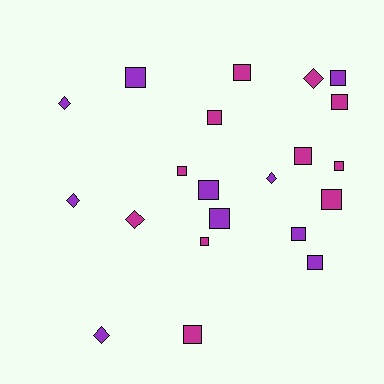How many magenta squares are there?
There are 9 magenta squares.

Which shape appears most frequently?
Square, with 15 objects.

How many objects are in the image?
There are 21 objects.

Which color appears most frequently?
Magenta, with 11 objects.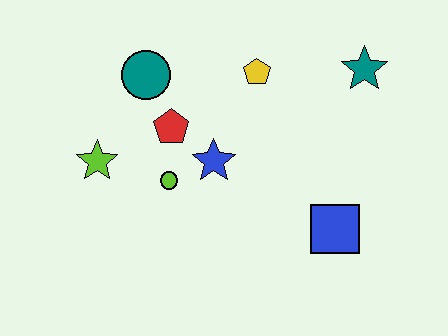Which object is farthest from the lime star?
The teal star is farthest from the lime star.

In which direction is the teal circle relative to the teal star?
The teal circle is to the left of the teal star.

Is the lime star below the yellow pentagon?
Yes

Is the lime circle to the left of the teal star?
Yes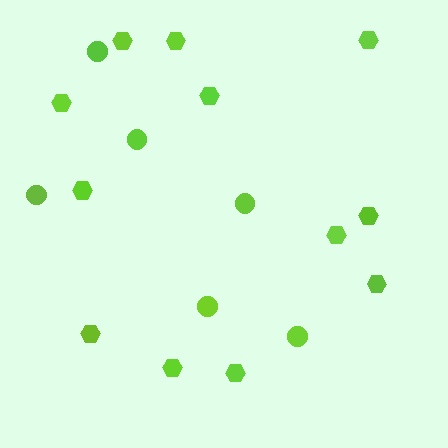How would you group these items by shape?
There are 2 groups: one group of circles (6) and one group of hexagons (12).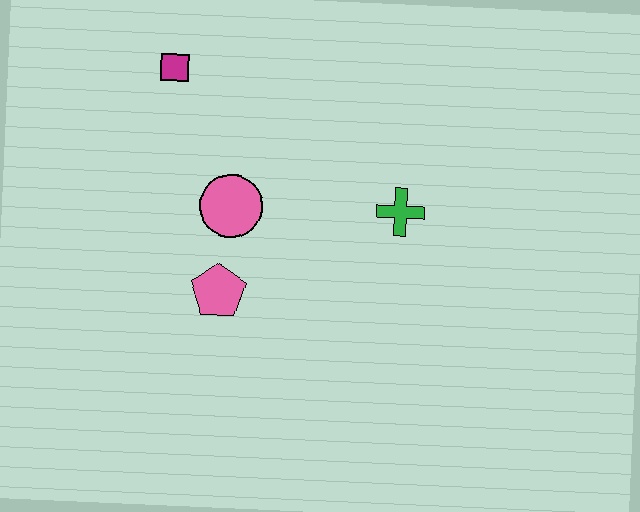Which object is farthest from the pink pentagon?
The magenta square is farthest from the pink pentagon.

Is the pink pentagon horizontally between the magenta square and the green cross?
Yes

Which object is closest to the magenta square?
The pink circle is closest to the magenta square.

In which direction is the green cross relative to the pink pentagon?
The green cross is to the right of the pink pentagon.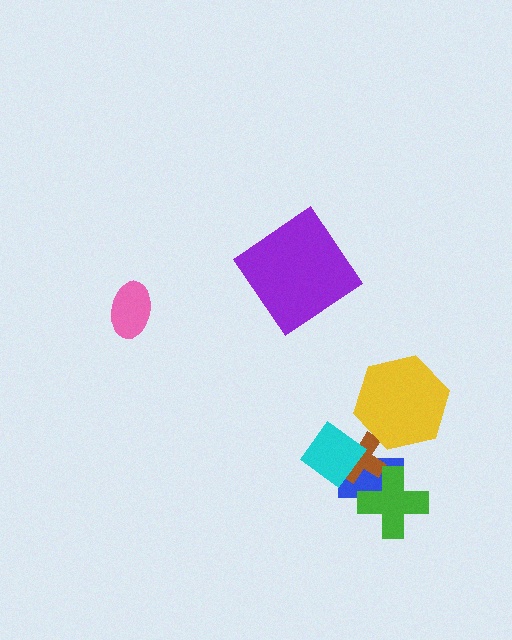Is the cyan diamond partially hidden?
No, no other shape covers it.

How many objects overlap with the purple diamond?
0 objects overlap with the purple diamond.